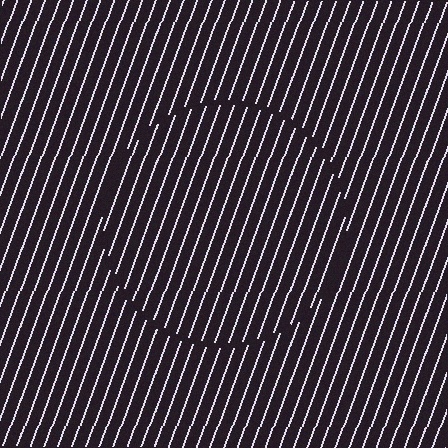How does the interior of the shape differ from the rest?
The interior of the shape contains the same grating, shifted by half a period — the contour is defined by the phase discontinuity where line-ends from the inner and outer gratings abut.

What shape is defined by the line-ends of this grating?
An illusory circle. The interior of the shape contains the same grating, shifted by half a period — the contour is defined by the phase discontinuity where line-ends from the inner and outer gratings abut.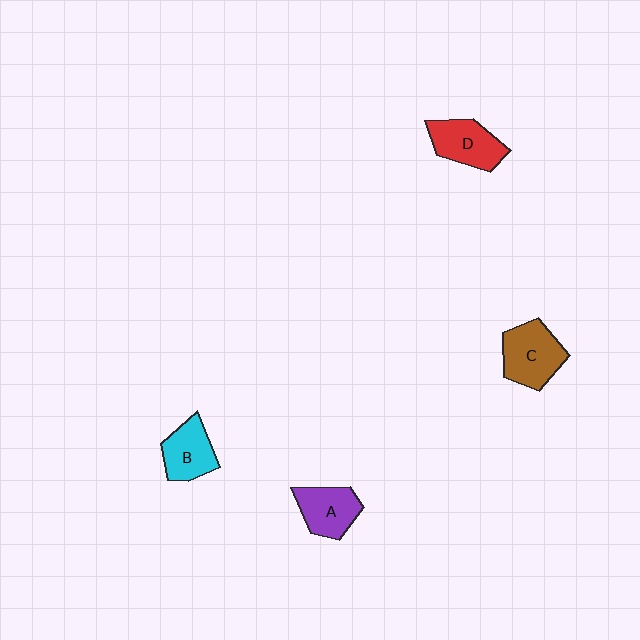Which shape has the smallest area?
Shape B (cyan).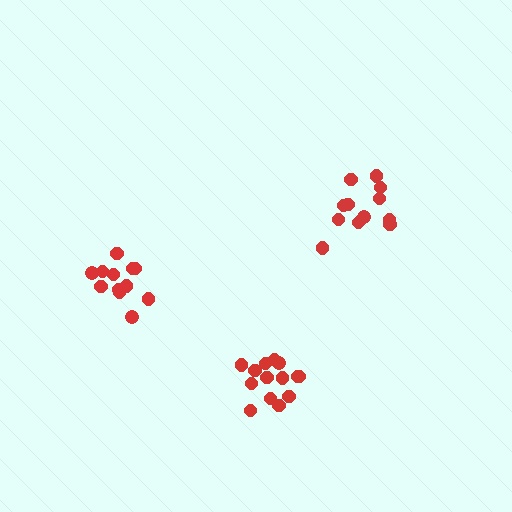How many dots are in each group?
Group 1: 12 dots, Group 2: 12 dots, Group 3: 14 dots (38 total).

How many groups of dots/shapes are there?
There are 3 groups.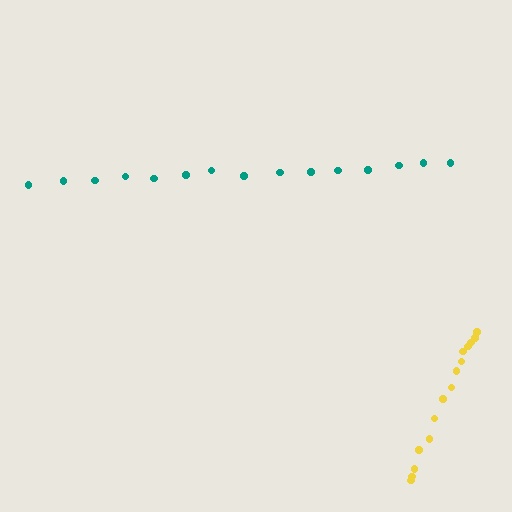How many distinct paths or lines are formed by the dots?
There are 2 distinct paths.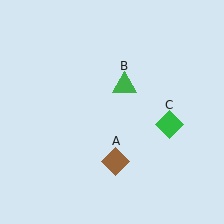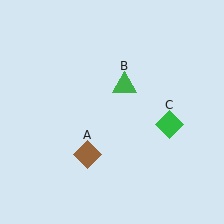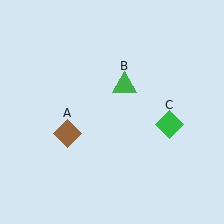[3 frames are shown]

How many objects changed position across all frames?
1 object changed position: brown diamond (object A).